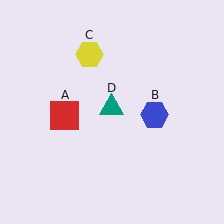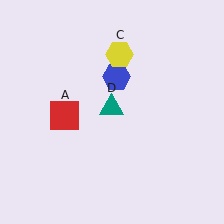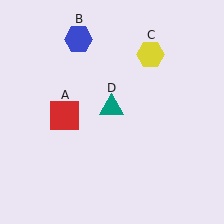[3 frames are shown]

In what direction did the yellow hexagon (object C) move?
The yellow hexagon (object C) moved right.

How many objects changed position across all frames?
2 objects changed position: blue hexagon (object B), yellow hexagon (object C).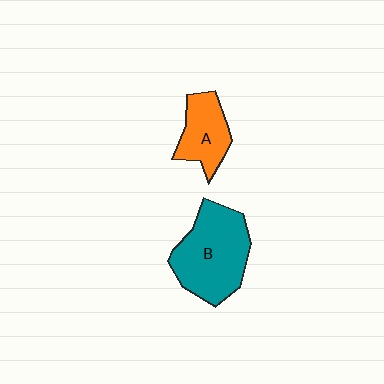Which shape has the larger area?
Shape B (teal).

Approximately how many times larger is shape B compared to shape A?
Approximately 1.8 times.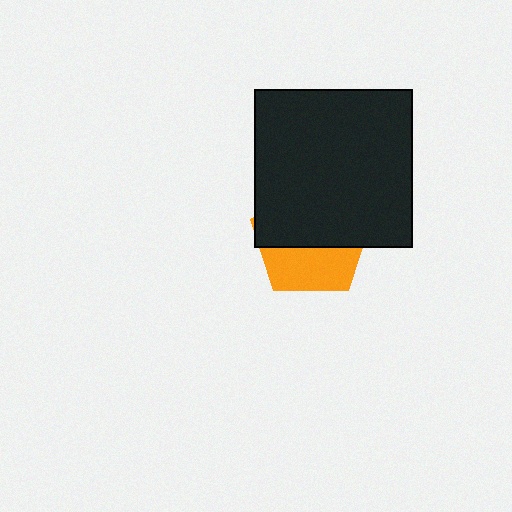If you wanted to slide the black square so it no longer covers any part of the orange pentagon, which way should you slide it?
Slide it up — that is the most direct way to separate the two shapes.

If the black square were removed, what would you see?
You would see the complete orange pentagon.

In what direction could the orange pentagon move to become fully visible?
The orange pentagon could move down. That would shift it out from behind the black square entirely.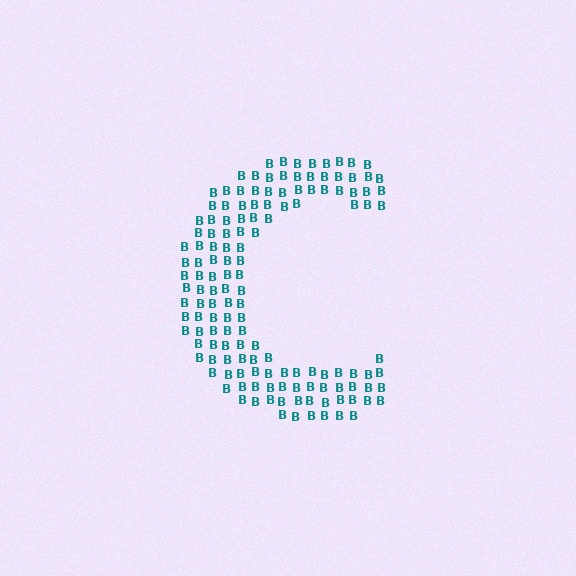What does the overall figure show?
The overall figure shows the letter C.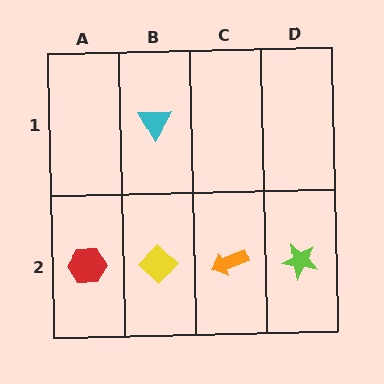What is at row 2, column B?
A yellow diamond.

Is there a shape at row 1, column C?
No, that cell is empty.